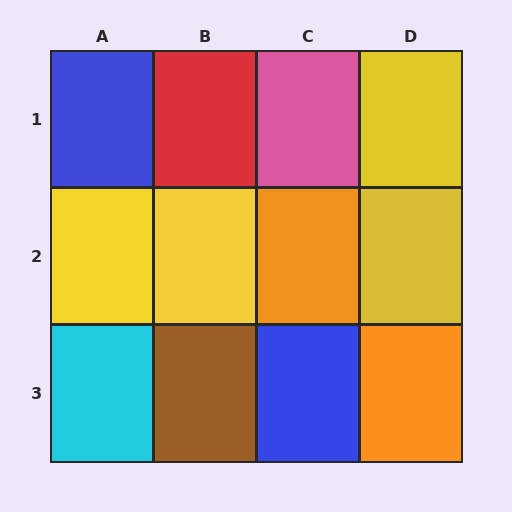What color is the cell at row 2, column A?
Yellow.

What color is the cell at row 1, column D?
Yellow.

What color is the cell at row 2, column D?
Yellow.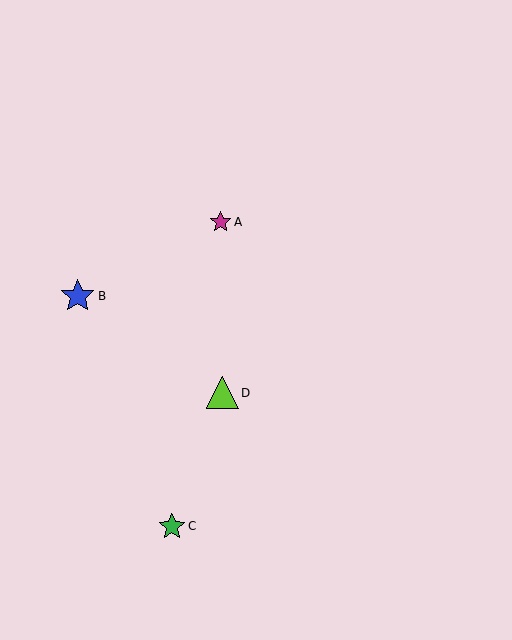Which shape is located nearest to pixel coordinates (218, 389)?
The lime triangle (labeled D) at (222, 393) is nearest to that location.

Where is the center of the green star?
The center of the green star is at (172, 527).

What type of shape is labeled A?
Shape A is a magenta star.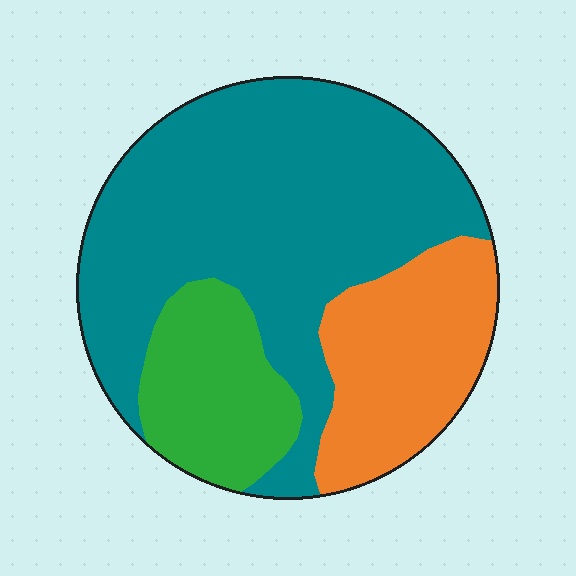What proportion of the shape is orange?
Orange takes up between a sixth and a third of the shape.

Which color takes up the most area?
Teal, at roughly 60%.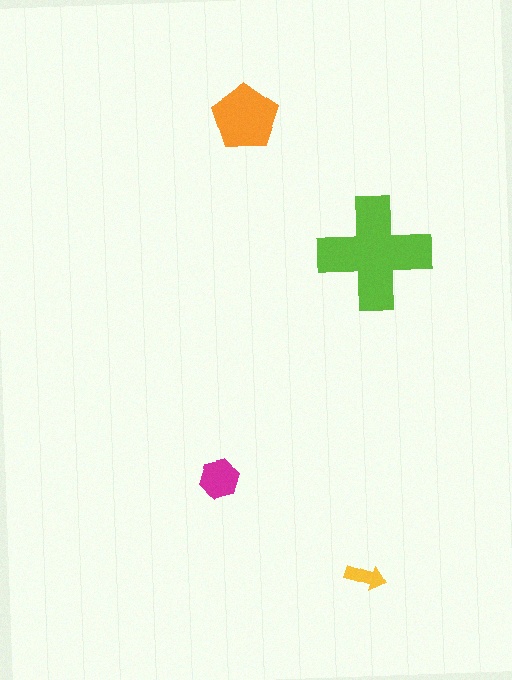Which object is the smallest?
The yellow arrow.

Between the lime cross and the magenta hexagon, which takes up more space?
The lime cross.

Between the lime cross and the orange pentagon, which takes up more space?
The lime cross.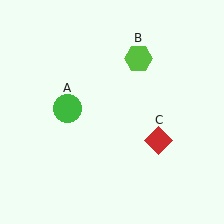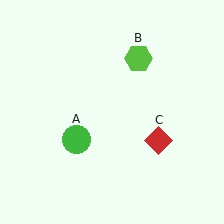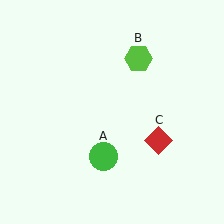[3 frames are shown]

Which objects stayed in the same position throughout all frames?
Lime hexagon (object B) and red diamond (object C) remained stationary.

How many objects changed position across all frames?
1 object changed position: green circle (object A).